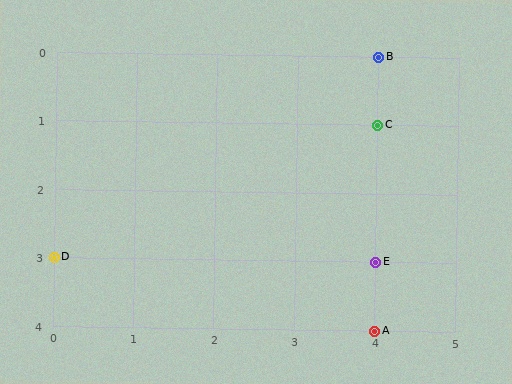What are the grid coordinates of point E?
Point E is at grid coordinates (4, 3).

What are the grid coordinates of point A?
Point A is at grid coordinates (4, 4).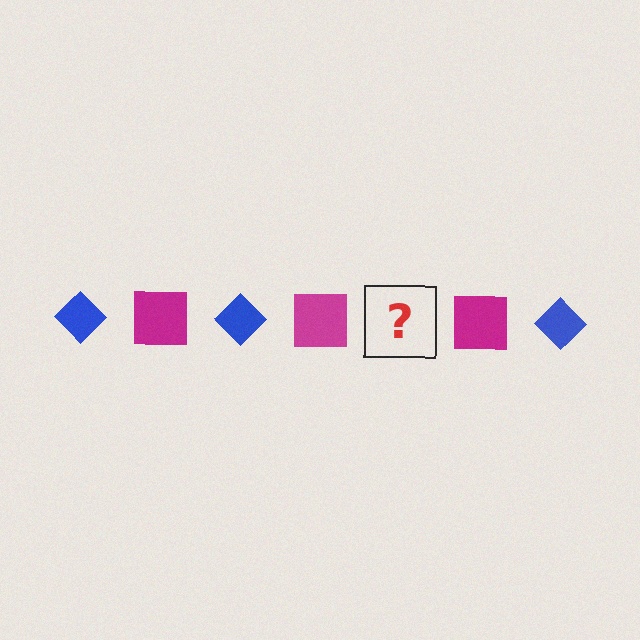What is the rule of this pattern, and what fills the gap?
The rule is that the pattern alternates between blue diamond and magenta square. The gap should be filled with a blue diamond.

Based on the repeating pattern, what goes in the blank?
The blank should be a blue diamond.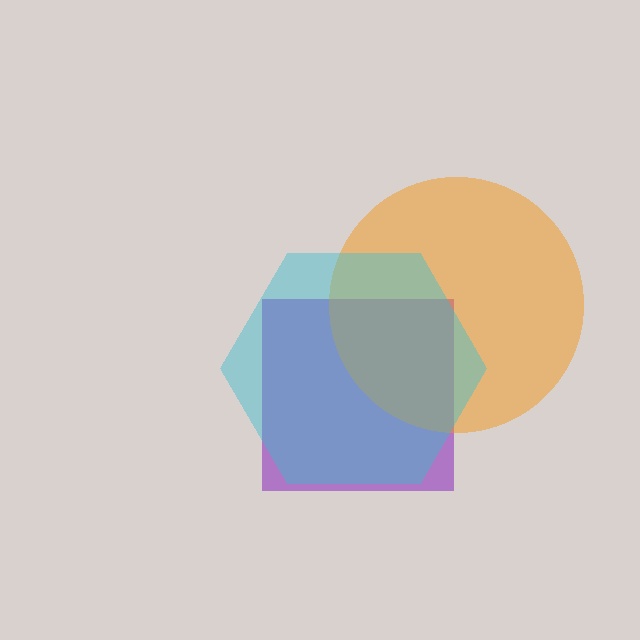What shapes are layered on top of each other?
The layered shapes are: a purple square, an orange circle, a cyan hexagon.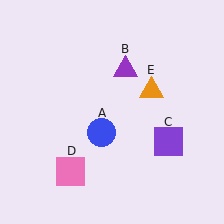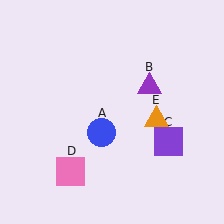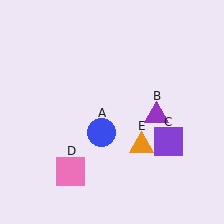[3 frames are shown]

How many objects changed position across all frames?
2 objects changed position: purple triangle (object B), orange triangle (object E).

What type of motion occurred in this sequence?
The purple triangle (object B), orange triangle (object E) rotated clockwise around the center of the scene.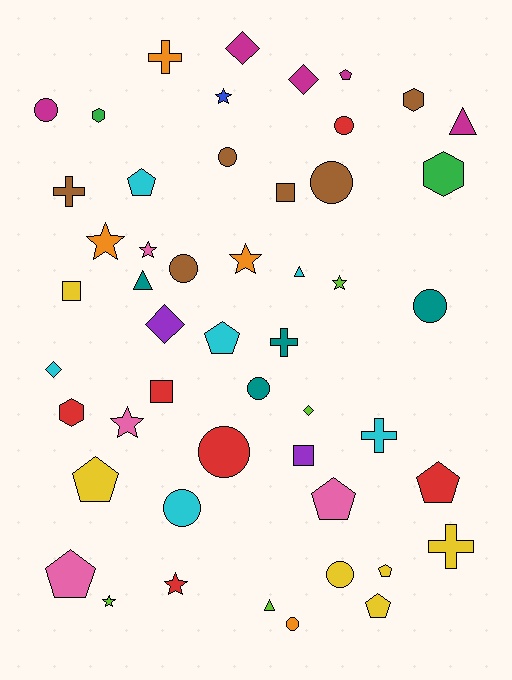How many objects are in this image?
There are 50 objects.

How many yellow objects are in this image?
There are 6 yellow objects.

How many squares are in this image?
There are 4 squares.